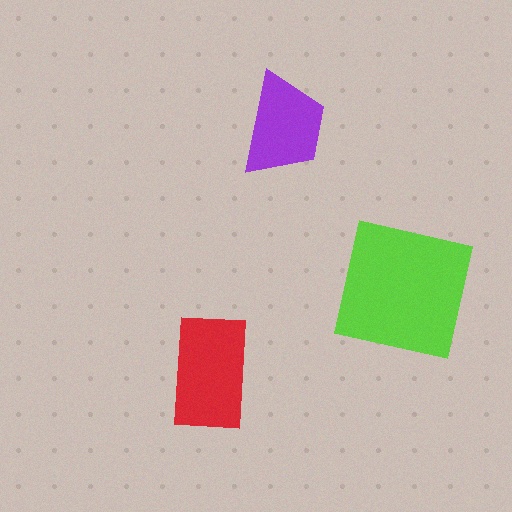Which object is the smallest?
The purple trapezoid.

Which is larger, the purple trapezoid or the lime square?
The lime square.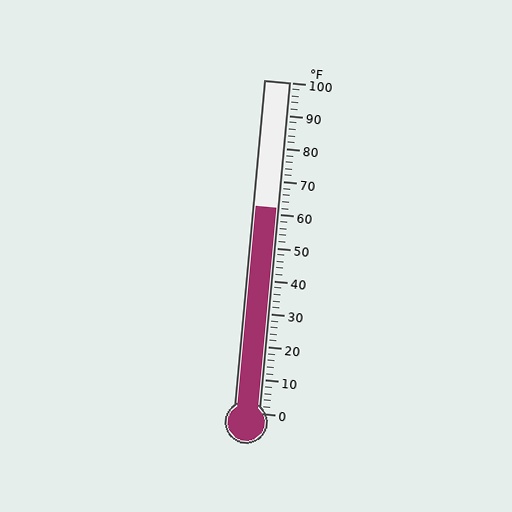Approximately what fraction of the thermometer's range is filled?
The thermometer is filled to approximately 60% of its range.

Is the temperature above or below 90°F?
The temperature is below 90°F.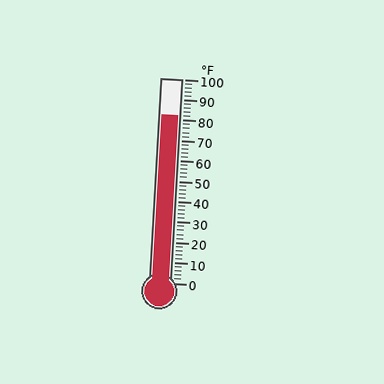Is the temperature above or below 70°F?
The temperature is above 70°F.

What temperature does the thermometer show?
The thermometer shows approximately 82°F.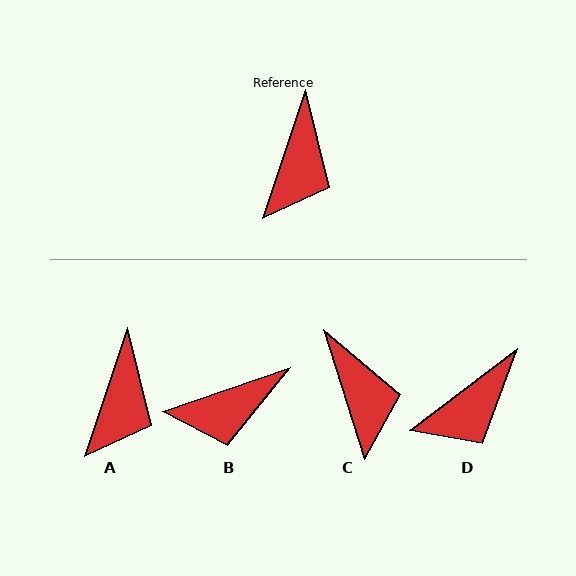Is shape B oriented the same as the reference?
No, it is off by about 53 degrees.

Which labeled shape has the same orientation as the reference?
A.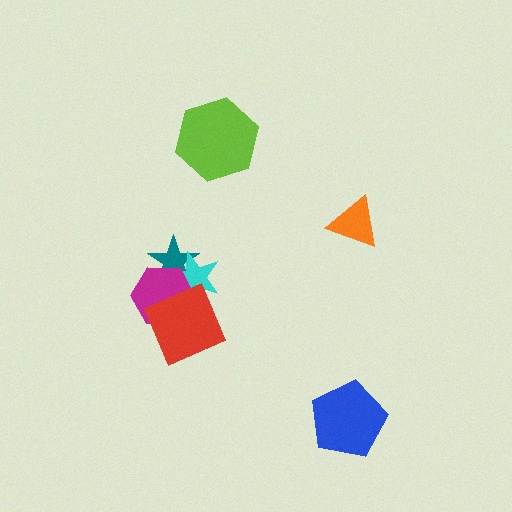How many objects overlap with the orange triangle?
0 objects overlap with the orange triangle.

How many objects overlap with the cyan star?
3 objects overlap with the cyan star.